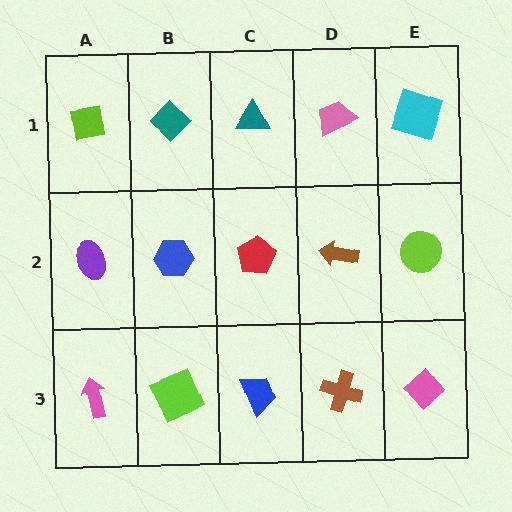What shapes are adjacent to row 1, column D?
A brown arrow (row 2, column D), a teal triangle (row 1, column C), a cyan square (row 1, column E).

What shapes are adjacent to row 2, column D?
A pink trapezoid (row 1, column D), a brown cross (row 3, column D), a red pentagon (row 2, column C), a lime circle (row 2, column E).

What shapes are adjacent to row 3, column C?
A red pentagon (row 2, column C), a lime square (row 3, column B), a brown cross (row 3, column D).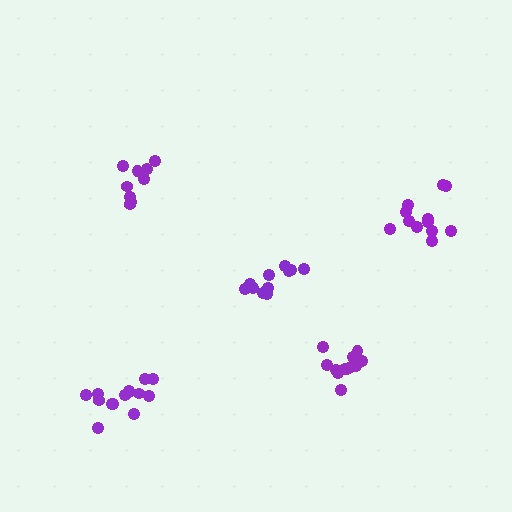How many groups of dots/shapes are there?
There are 5 groups.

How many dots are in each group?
Group 1: 12 dots, Group 2: 12 dots, Group 3: 14 dots, Group 4: 12 dots, Group 5: 9 dots (59 total).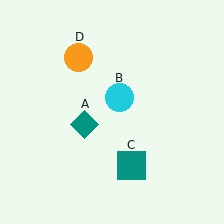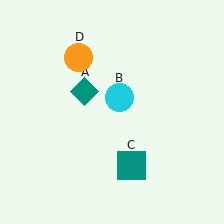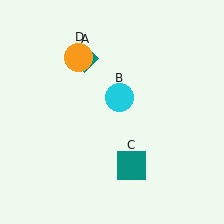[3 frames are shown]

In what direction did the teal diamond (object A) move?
The teal diamond (object A) moved up.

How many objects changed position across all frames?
1 object changed position: teal diamond (object A).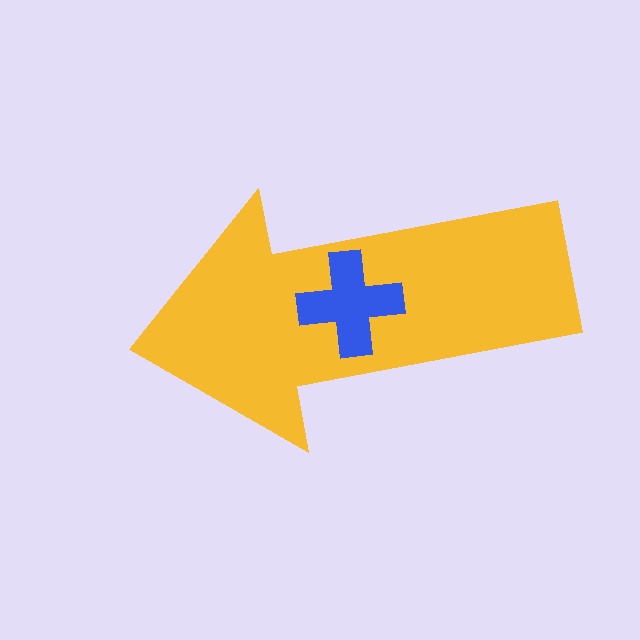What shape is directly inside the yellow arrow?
The blue cross.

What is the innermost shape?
The blue cross.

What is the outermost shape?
The yellow arrow.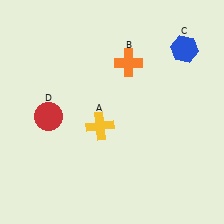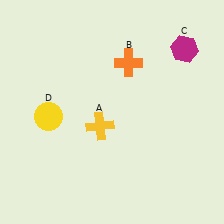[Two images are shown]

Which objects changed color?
C changed from blue to magenta. D changed from red to yellow.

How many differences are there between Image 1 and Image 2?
There are 2 differences between the two images.